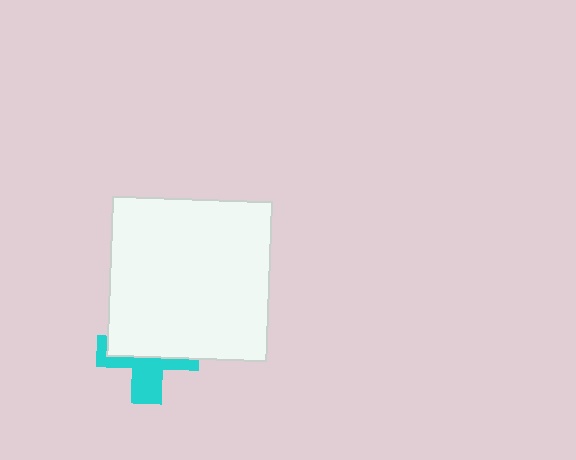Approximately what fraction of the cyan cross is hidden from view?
Roughly 57% of the cyan cross is hidden behind the white square.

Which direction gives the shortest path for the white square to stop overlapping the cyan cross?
Moving up gives the shortest separation.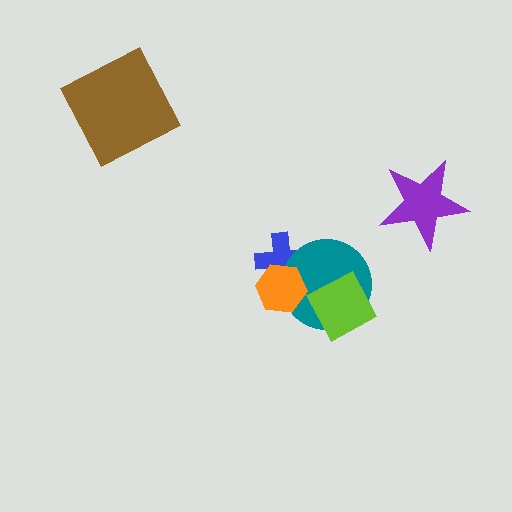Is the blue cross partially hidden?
Yes, it is partially covered by another shape.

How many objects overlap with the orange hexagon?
2 objects overlap with the orange hexagon.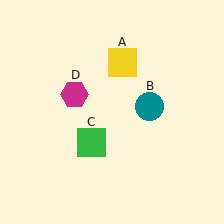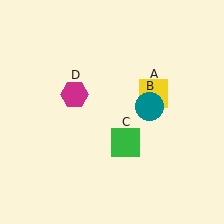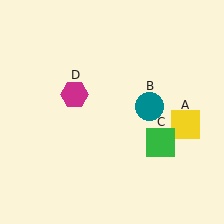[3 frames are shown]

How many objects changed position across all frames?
2 objects changed position: yellow square (object A), green square (object C).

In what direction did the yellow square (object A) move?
The yellow square (object A) moved down and to the right.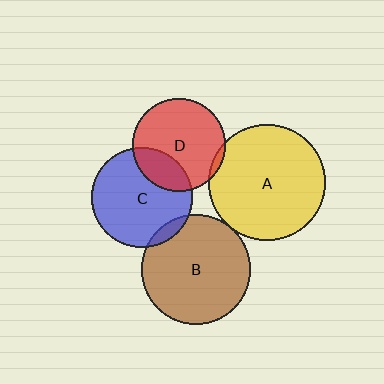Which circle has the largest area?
Circle A (yellow).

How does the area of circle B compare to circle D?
Approximately 1.4 times.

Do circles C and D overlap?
Yes.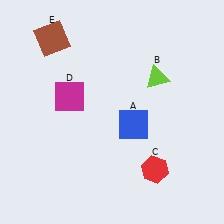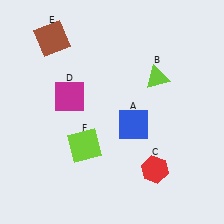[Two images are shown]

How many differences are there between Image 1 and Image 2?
There is 1 difference between the two images.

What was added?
A lime square (F) was added in Image 2.